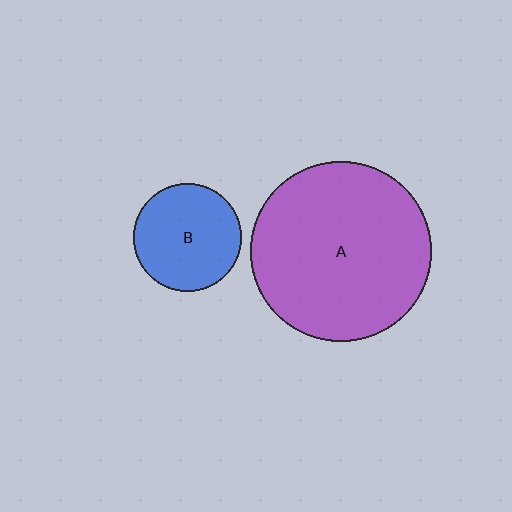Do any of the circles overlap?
No, none of the circles overlap.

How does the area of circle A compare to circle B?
Approximately 2.8 times.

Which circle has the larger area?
Circle A (purple).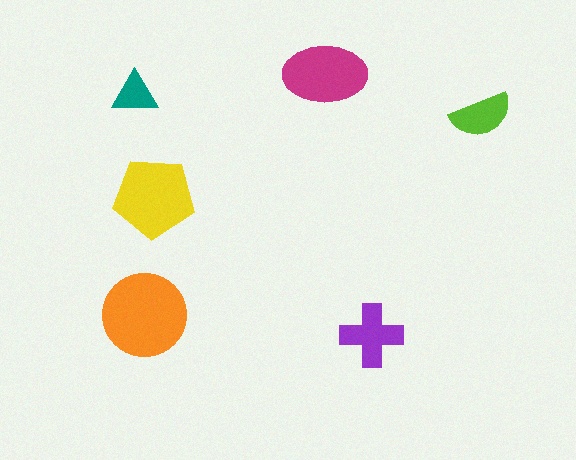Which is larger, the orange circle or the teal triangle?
The orange circle.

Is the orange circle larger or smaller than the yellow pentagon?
Larger.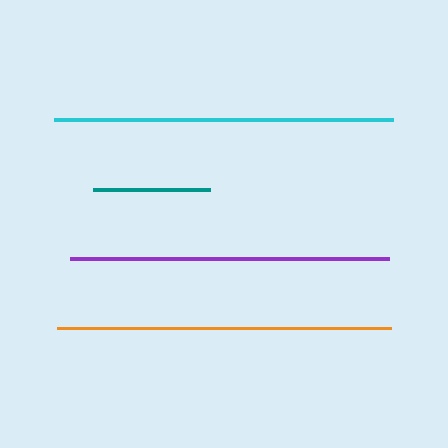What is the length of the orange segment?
The orange segment is approximately 334 pixels long.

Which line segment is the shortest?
The teal line is the shortest at approximately 117 pixels.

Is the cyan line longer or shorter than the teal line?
The cyan line is longer than the teal line.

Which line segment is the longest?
The cyan line is the longest at approximately 339 pixels.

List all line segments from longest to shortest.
From longest to shortest: cyan, orange, purple, teal.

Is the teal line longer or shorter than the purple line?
The purple line is longer than the teal line.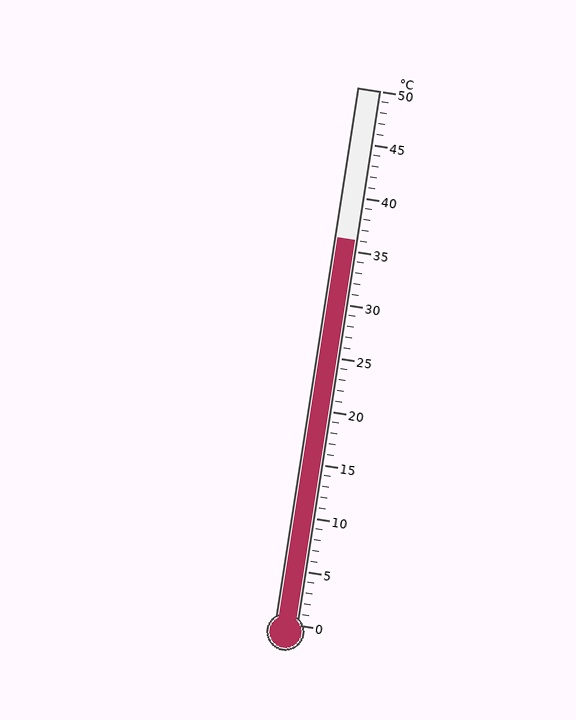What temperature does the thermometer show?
The thermometer shows approximately 36°C.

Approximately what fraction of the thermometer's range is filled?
The thermometer is filled to approximately 70% of its range.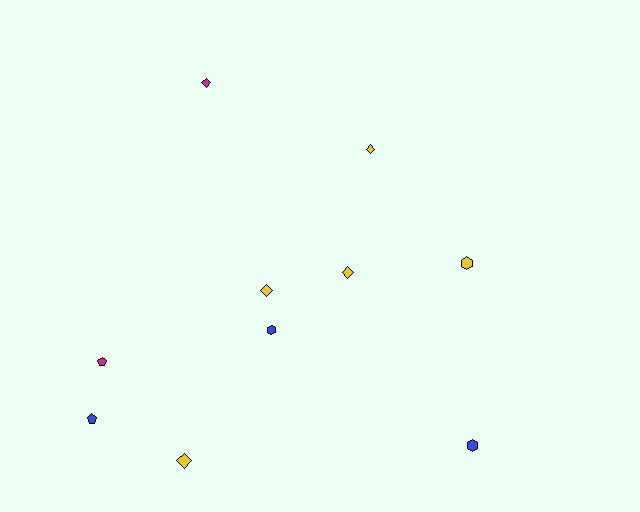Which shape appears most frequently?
Diamond, with 5 objects.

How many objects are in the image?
There are 10 objects.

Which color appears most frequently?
Yellow, with 5 objects.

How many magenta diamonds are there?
There is 1 magenta diamond.